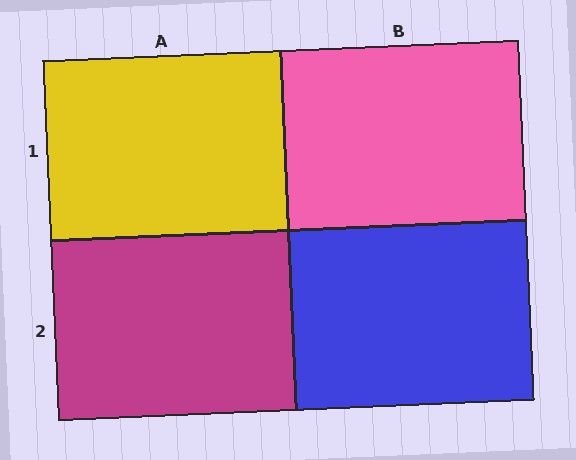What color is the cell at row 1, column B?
Pink.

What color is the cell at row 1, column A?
Yellow.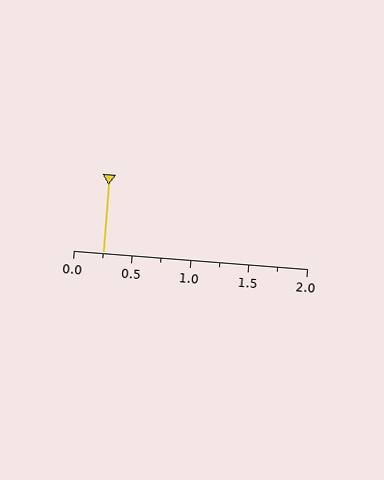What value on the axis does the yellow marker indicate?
The marker indicates approximately 0.25.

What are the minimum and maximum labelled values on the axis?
The axis runs from 0.0 to 2.0.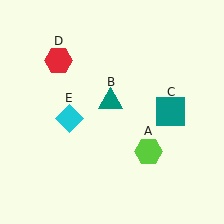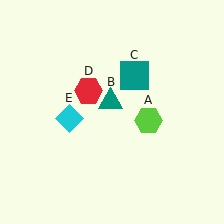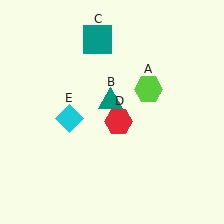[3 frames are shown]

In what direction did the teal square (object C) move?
The teal square (object C) moved up and to the left.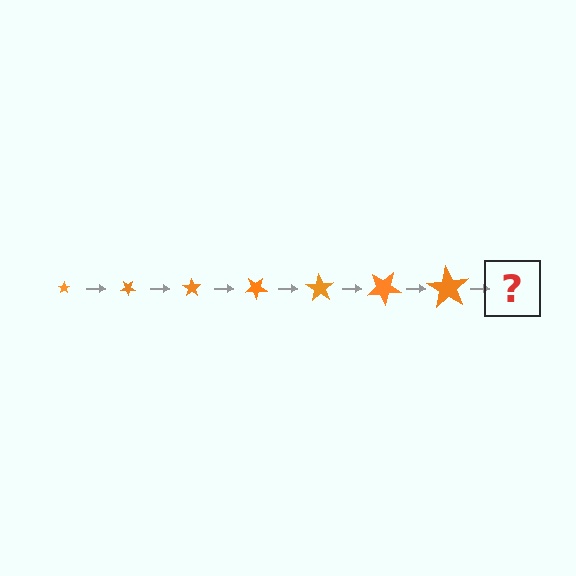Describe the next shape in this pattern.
It should be a star, larger than the previous one and rotated 245 degrees from the start.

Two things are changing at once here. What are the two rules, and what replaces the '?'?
The two rules are that the star grows larger each step and it rotates 35 degrees each step. The '?' should be a star, larger than the previous one and rotated 245 degrees from the start.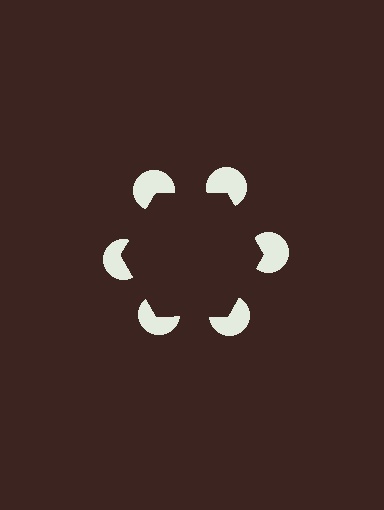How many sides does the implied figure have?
6 sides.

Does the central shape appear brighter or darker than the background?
It typically appears slightly darker than the background, even though no actual brightness change is drawn.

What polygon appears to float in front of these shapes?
An illusory hexagon — its edges are inferred from the aligned wedge cuts in the pac-man discs, not physically drawn.